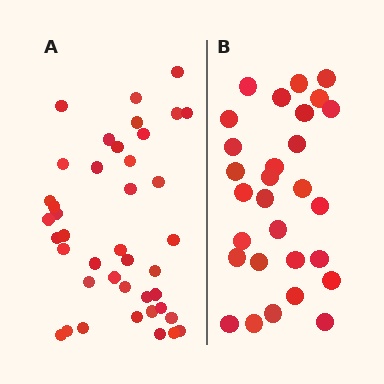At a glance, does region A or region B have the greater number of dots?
Region A (the left region) has more dots.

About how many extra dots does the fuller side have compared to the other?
Region A has roughly 12 or so more dots than region B.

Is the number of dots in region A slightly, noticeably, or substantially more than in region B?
Region A has noticeably more, but not dramatically so. The ratio is roughly 1.4 to 1.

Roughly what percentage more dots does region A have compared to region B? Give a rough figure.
About 40% more.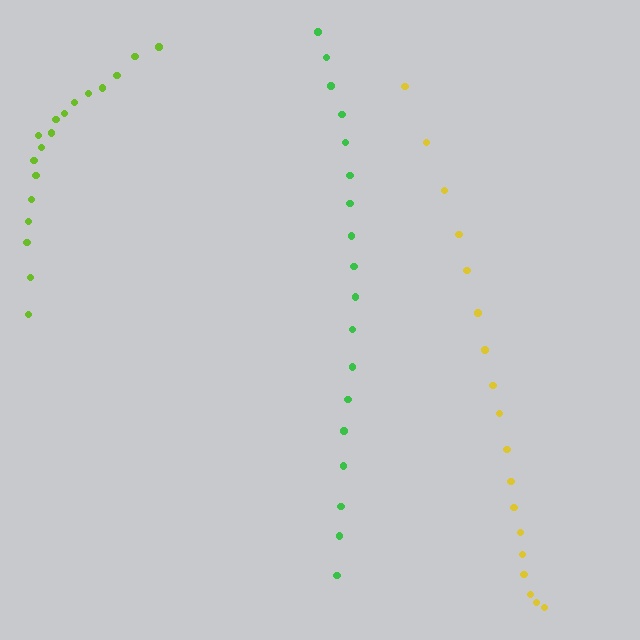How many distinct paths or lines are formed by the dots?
There are 3 distinct paths.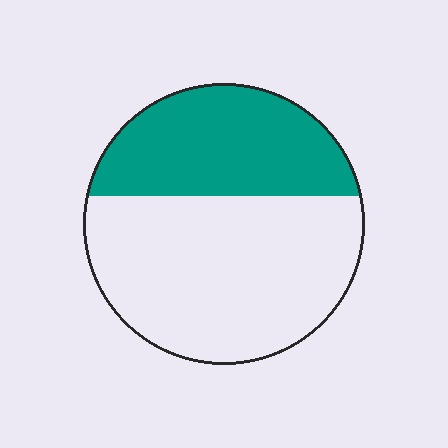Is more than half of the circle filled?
No.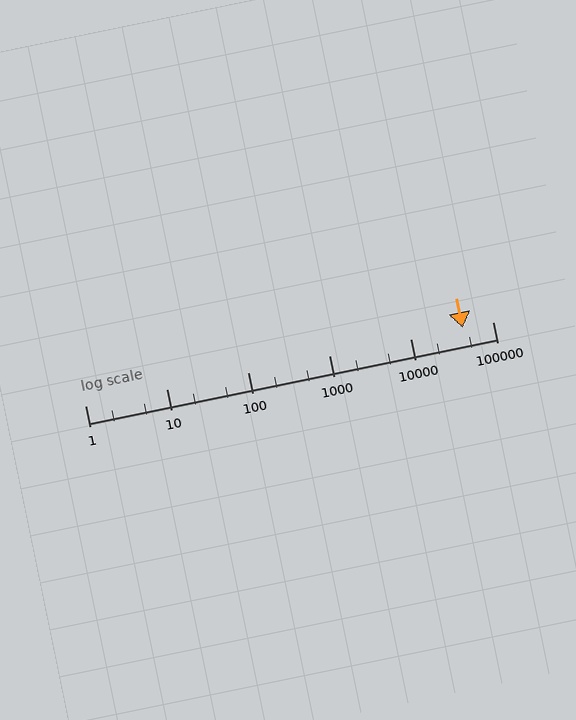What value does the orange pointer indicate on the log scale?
The pointer indicates approximately 43000.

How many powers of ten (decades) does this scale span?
The scale spans 5 decades, from 1 to 100000.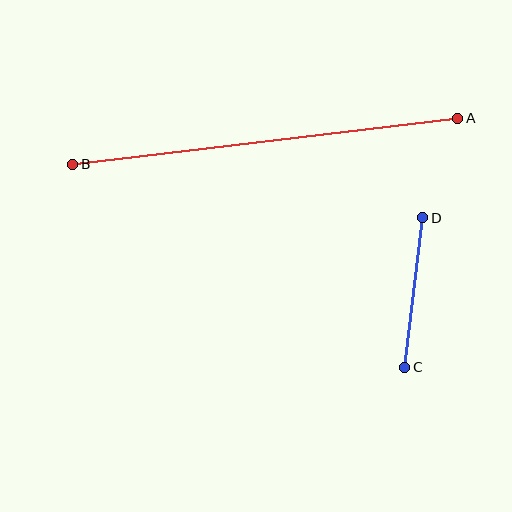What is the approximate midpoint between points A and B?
The midpoint is at approximately (265, 141) pixels.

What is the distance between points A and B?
The distance is approximately 388 pixels.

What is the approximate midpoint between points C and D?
The midpoint is at approximately (414, 293) pixels.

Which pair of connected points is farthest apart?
Points A and B are farthest apart.